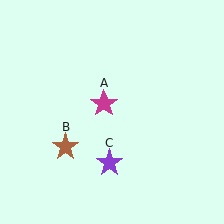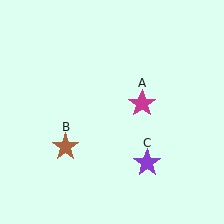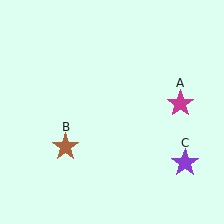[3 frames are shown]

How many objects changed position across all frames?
2 objects changed position: magenta star (object A), purple star (object C).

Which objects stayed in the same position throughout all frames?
Brown star (object B) remained stationary.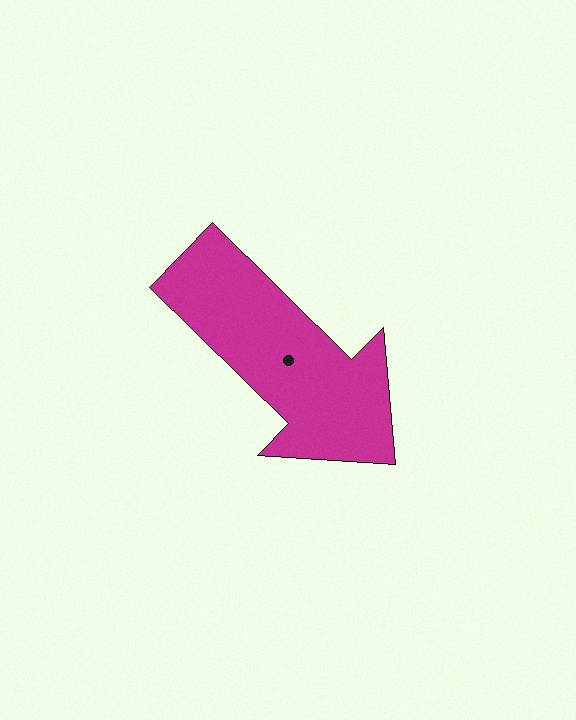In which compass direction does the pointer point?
Southeast.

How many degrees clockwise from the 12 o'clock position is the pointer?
Approximately 134 degrees.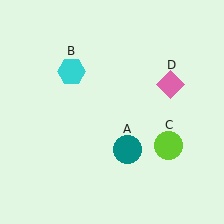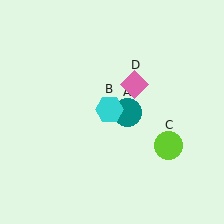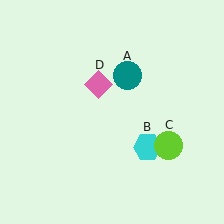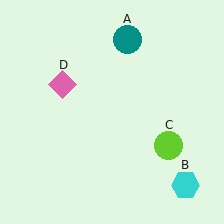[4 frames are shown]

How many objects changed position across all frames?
3 objects changed position: teal circle (object A), cyan hexagon (object B), pink diamond (object D).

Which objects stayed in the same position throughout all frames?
Lime circle (object C) remained stationary.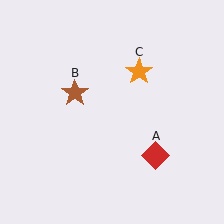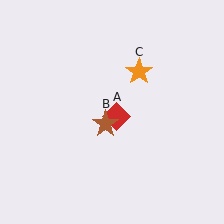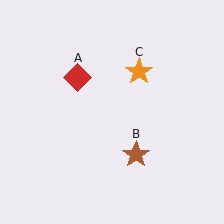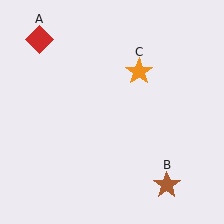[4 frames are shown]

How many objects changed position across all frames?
2 objects changed position: red diamond (object A), brown star (object B).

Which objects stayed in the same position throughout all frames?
Orange star (object C) remained stationary.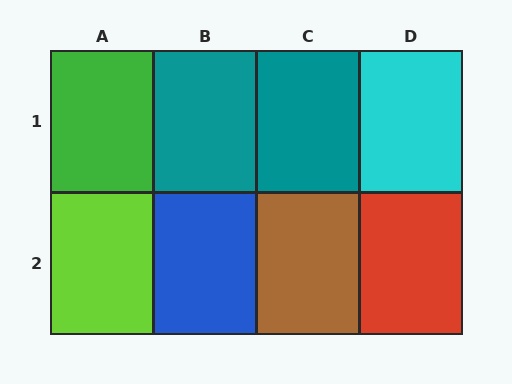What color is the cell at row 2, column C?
Brown.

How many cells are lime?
1 cell is lime.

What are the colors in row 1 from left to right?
Green, teal, teal, cyan.